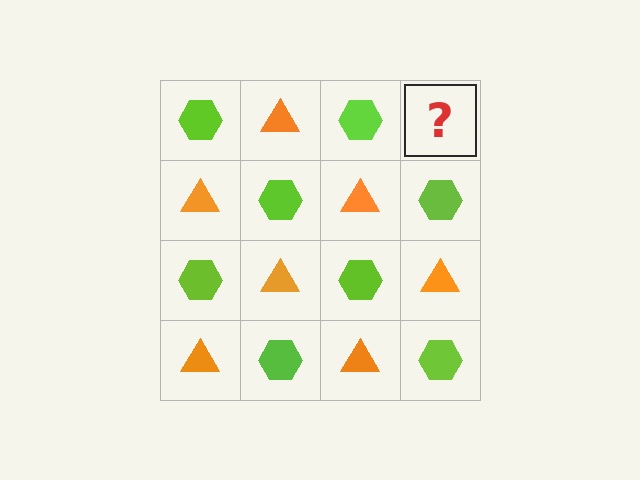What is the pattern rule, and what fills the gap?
The rule is that it alternates lime hexagon and orange triangle in a checkerboard pattern. The gap should be filled with an orange triangle.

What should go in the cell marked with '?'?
The missing cell should contain an orange triangle.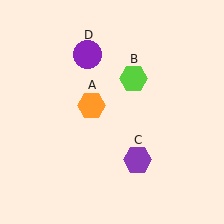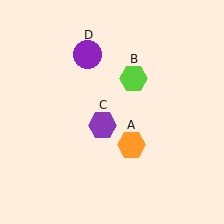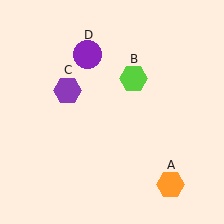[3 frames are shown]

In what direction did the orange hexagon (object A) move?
The orange hexagon (object A) moved down and to the right.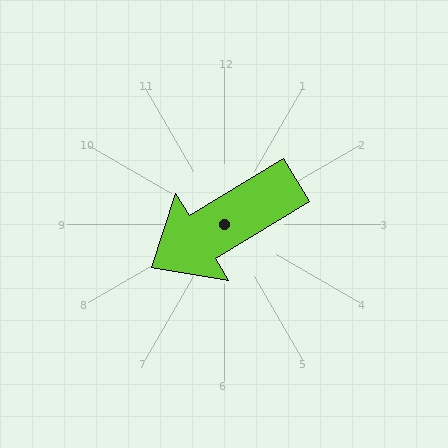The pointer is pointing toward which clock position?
Roughly 8 o'clock.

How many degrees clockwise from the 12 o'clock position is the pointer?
Approximately 239 degrees.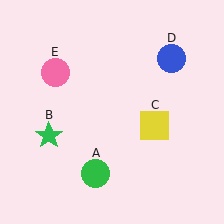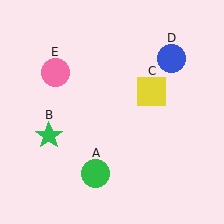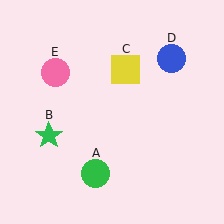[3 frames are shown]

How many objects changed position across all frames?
1 object changed position: yellow square (object C).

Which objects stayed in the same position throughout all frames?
Green circle (object A) and green star (object B) and blue circle (object D) and pink circle (object E) remained stationary.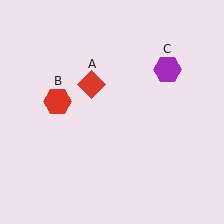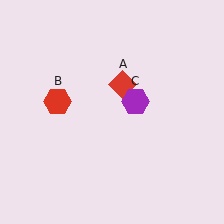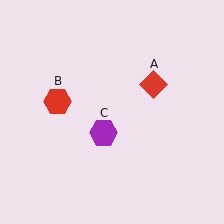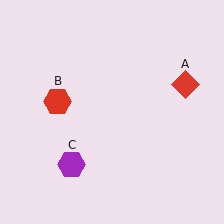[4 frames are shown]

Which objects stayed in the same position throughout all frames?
Red hexagon (object B) remained stationary.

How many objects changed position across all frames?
2 objects changed position: red diamond (object A), purple hexagon (object C).